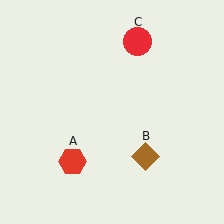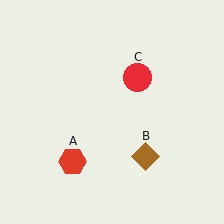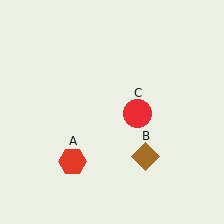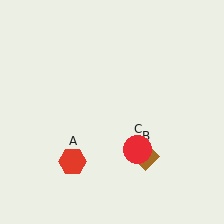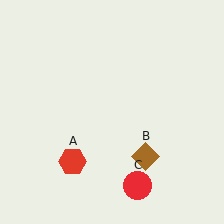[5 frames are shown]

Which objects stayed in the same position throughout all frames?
Red hexagon (object A) and brown diamond (object B) remained stationary.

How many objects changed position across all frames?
1 object changed position: red circle (object C).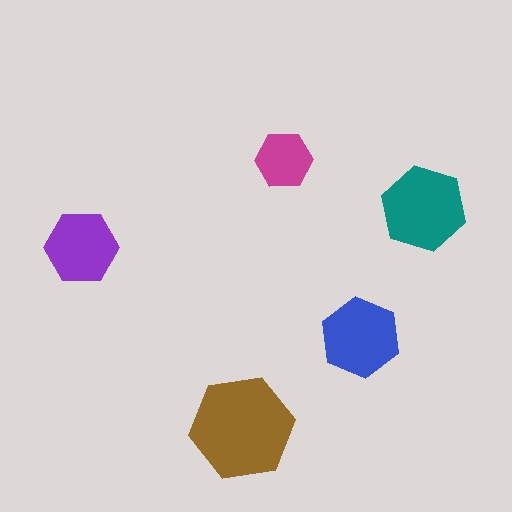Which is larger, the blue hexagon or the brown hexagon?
The brown one.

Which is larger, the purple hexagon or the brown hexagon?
The brown one.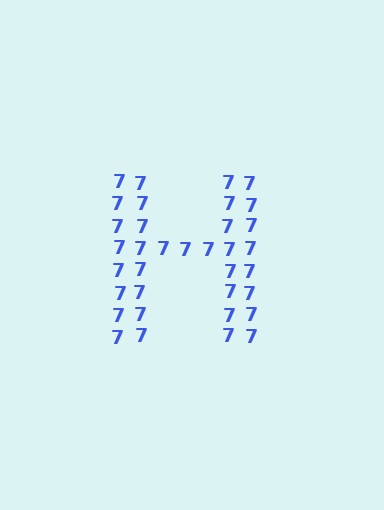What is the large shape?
The large shape is the letter H.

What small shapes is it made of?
It is made of small digit 7's.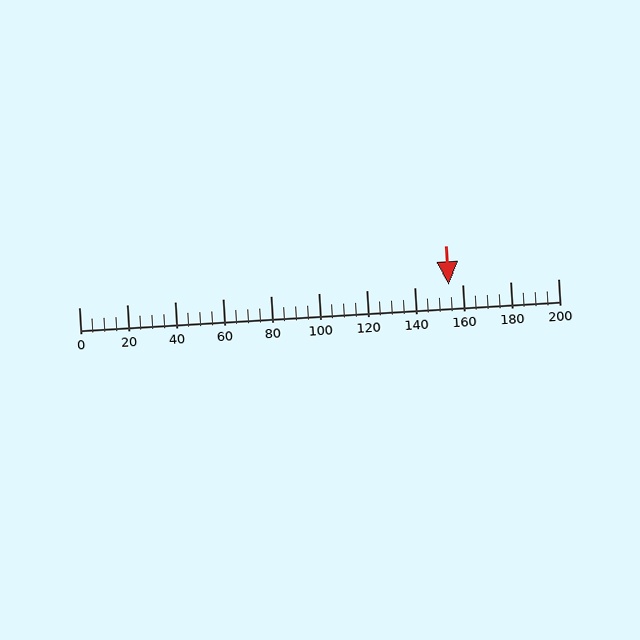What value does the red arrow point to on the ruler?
The red arrow points to approximately 154.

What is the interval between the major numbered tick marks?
The major tick marks are spaced 20 units apart.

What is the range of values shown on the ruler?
The ruler shows values from 0 to 200.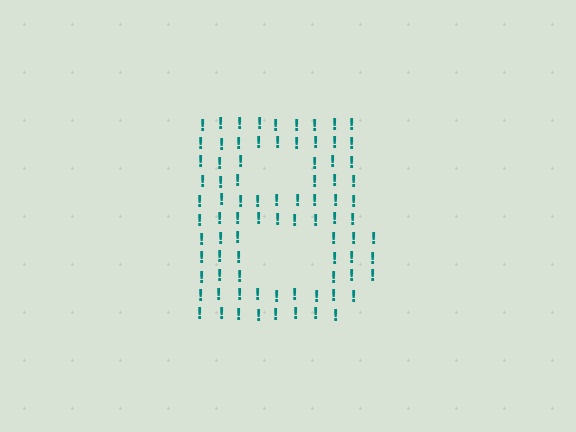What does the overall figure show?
The overall figure shows the letter B.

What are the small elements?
The small elements are exclamation marks.